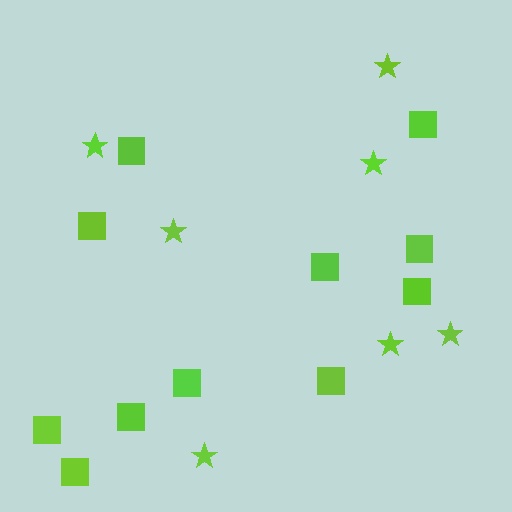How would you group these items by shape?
There are 2 groups: one group of squares (11) and one group of stars (7).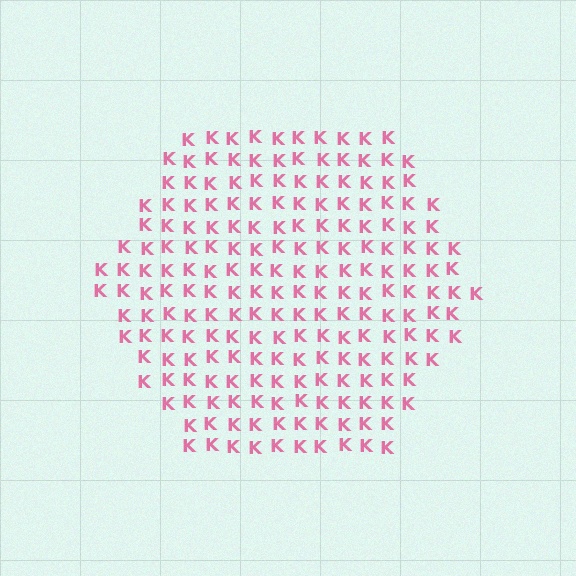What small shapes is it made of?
It is made of small letter K's.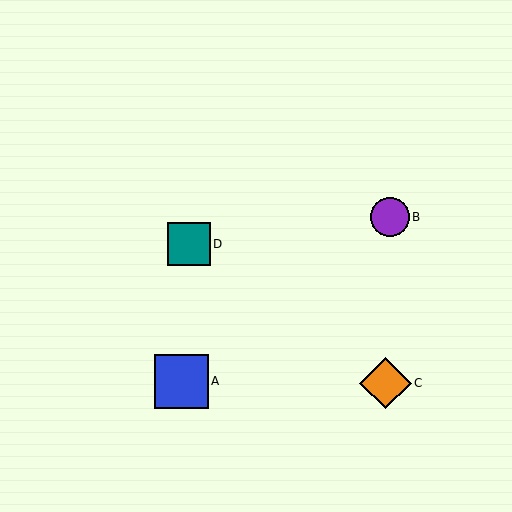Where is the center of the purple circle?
The center of the purple circle is at (390, 217).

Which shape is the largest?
The blue square (labeled A) is the largest.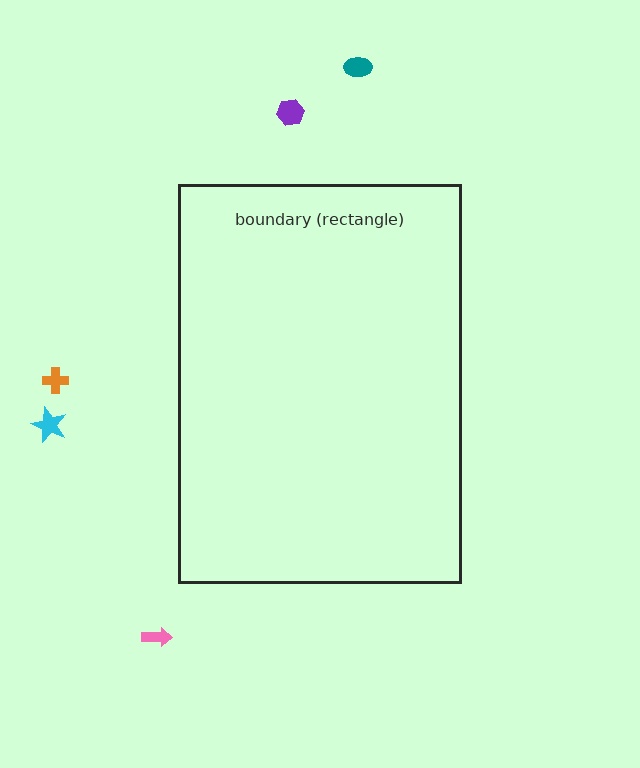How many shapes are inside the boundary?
0 inside, 5 outside.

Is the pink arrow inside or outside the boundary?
Outside.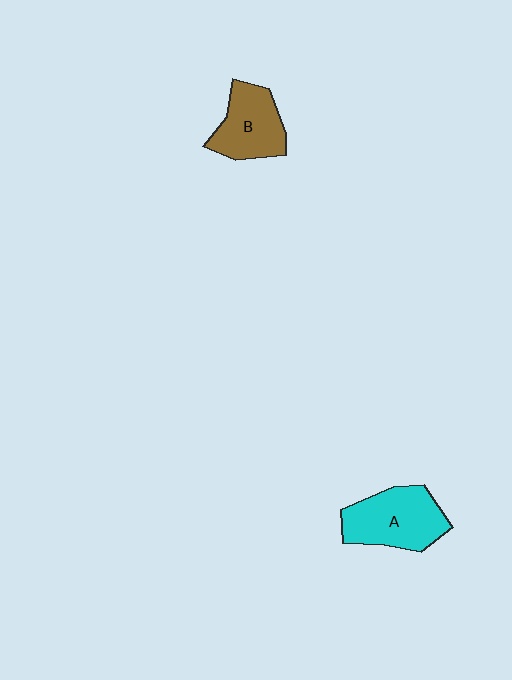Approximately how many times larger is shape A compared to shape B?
Approximately 1.2 times.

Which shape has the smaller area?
Shape B (brown).